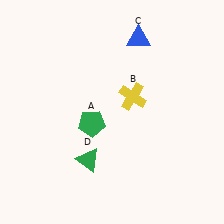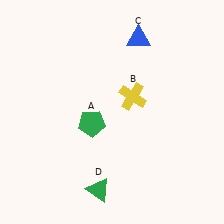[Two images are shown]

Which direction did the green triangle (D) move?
The green triangle (D) moved down.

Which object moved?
The green triangle (D) moved down.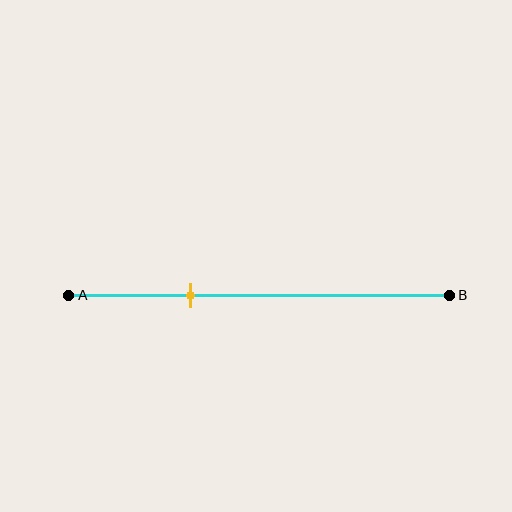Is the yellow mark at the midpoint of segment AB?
No, the mark is at about 30% from A, not at the 50% midpoint.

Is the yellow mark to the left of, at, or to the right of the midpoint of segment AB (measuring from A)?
The yellow mark is to the left of the midpoint of segment AB.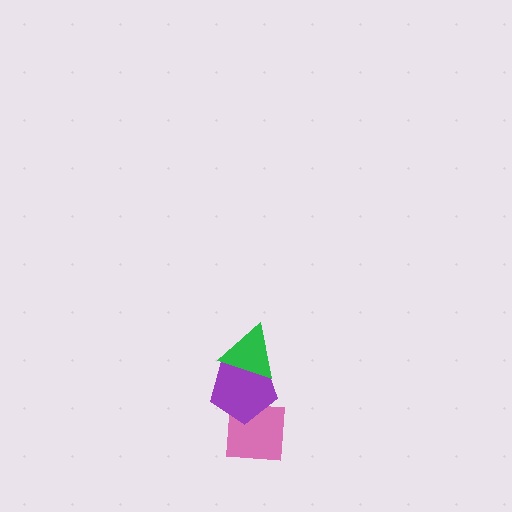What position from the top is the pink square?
The pink square is 3rd from the top.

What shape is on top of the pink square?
The purple pentagon is on top of the pink square.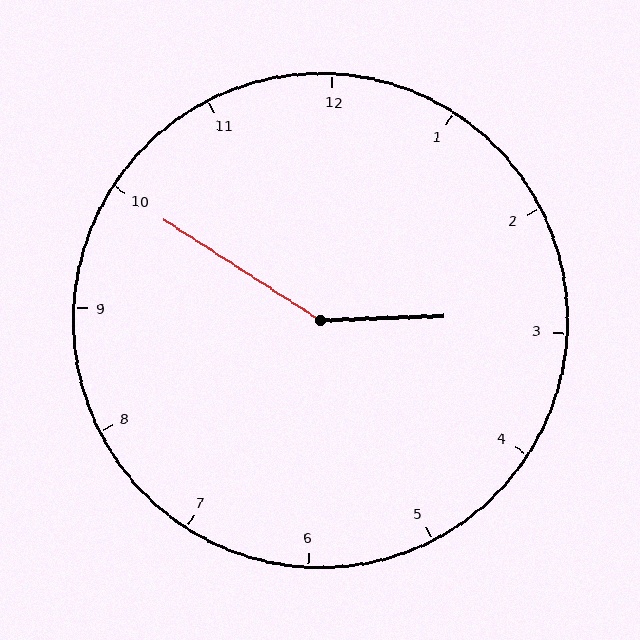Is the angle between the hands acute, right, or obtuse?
It is obtuse.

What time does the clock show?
2:50.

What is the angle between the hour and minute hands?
Approximately 145 degrees.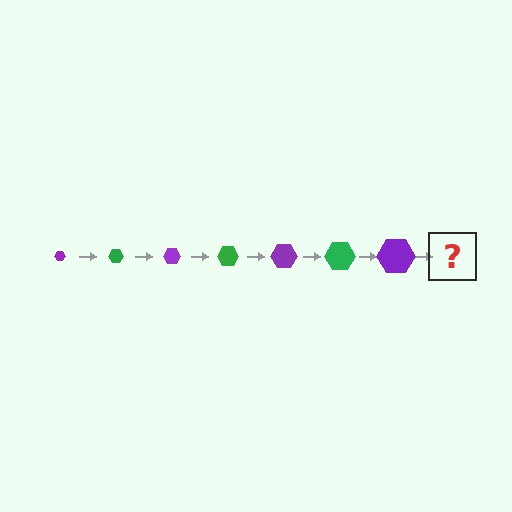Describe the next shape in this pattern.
It should be a green hexagon, larger than the previous one.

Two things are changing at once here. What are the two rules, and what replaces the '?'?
The two rules are that the hexagon grows larger each step and the color cycles through purple and green. The '?' should be a green hexagon, larger than the previous one.